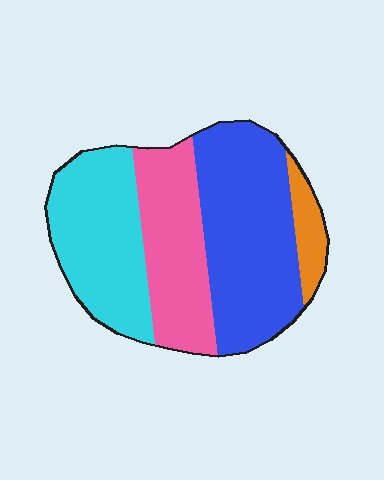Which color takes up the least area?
Orange, at roughly 5%.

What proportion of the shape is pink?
Pink takes up between a quarter and a half of the shape.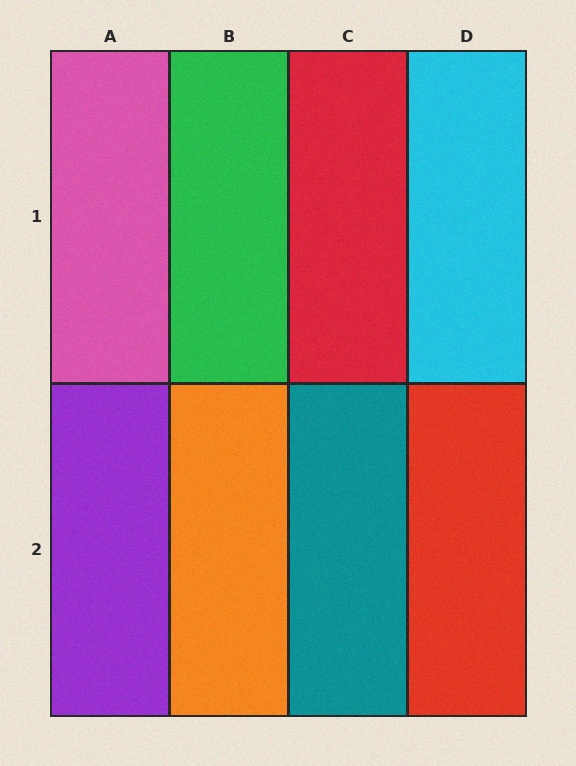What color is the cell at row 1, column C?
Red.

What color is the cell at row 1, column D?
Cyan.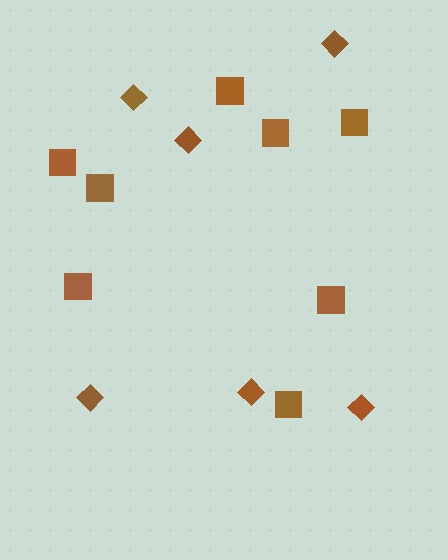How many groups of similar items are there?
There are 2 groups: one group of squares (8) and one group of diamonds (6).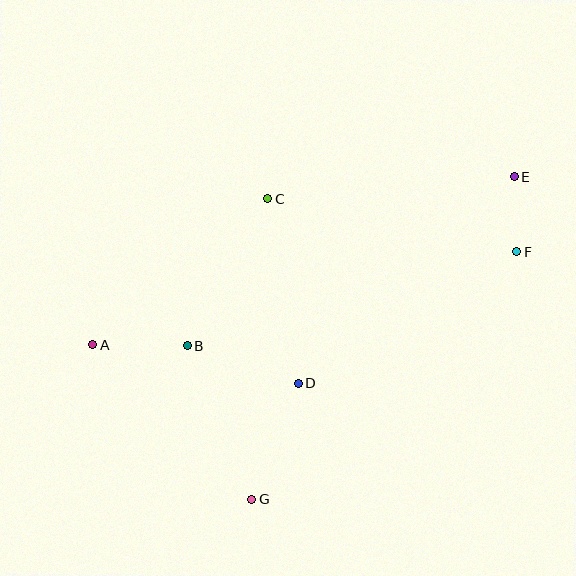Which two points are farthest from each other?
Points A and E are farthest from each other.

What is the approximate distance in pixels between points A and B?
The distance between A and B is approximately 95 pixels.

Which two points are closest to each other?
Points E and F are closest to each other.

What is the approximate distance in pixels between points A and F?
The distance between A and F is approximately 435 pixels.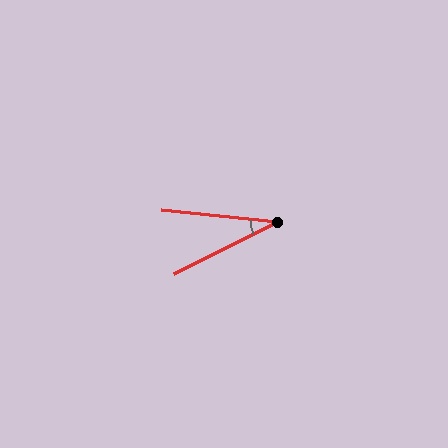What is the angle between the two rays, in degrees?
Approximately 32 degrees.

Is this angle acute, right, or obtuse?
It is acute.